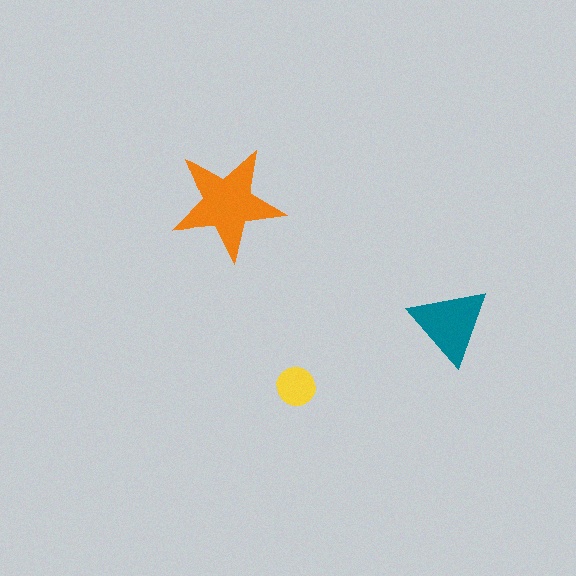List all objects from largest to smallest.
The orange star, the teal triangle, the yellow circle.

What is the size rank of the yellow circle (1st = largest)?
3rd.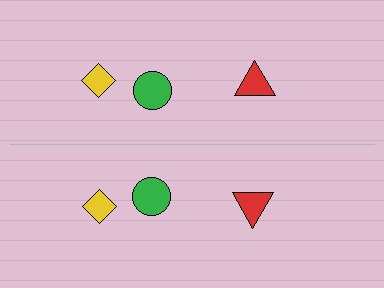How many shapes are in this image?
There are 6 shapes in this image.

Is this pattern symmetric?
Yes, this pattern has bilateral (reflection) symmetry.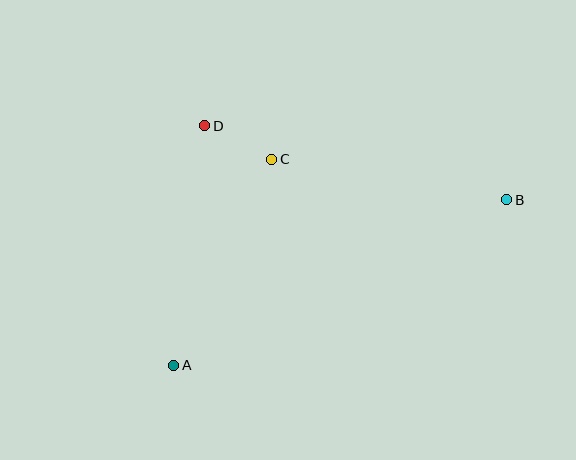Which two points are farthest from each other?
Points A and B are farthest from each other.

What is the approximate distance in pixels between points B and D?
The distance between B and D is approximately 311 pixels.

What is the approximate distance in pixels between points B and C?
The distance between B and C is approximately 238 pixels.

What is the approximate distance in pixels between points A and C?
The distance between A and C is approximately 228 pixels.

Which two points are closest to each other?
Points C and D are closest to each other.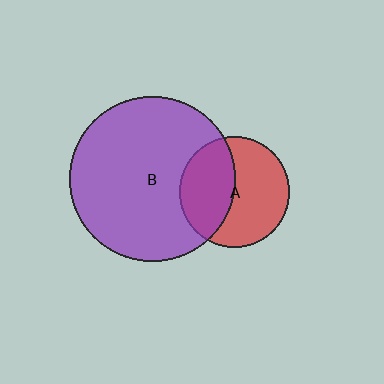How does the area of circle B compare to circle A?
Approximately 2.2 times.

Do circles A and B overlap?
Yes.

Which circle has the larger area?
Circle B (purple).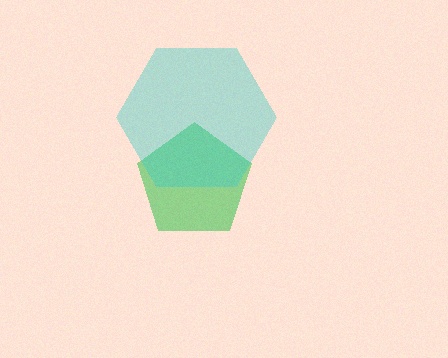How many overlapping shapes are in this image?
There are 2 overlapping shapes in the image.